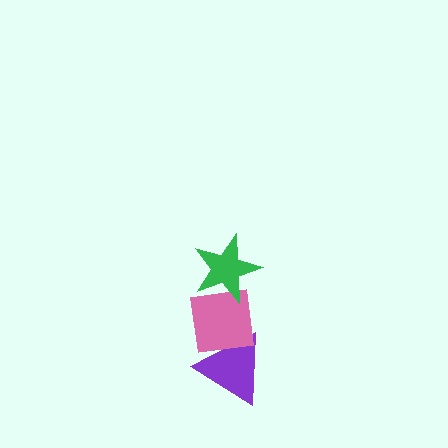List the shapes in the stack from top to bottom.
From top to bottom: the green star, the pink square, the purple triangle.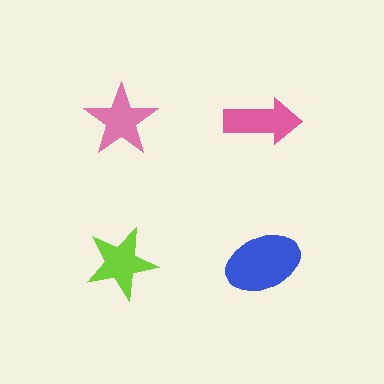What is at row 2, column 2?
A blue ellipse.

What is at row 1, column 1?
A pink star.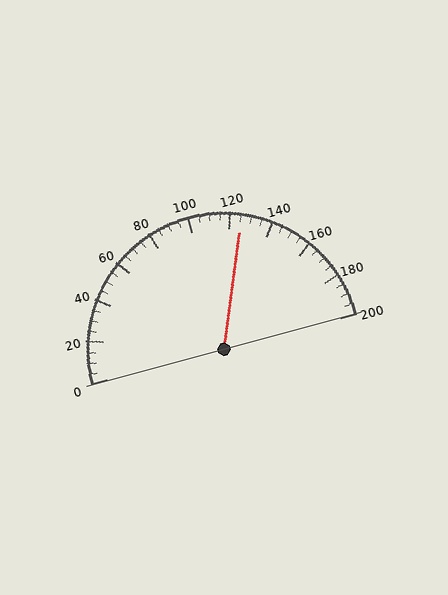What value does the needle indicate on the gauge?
The needle indicates approximately 125.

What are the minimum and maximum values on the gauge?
The gauge ranges from 0 to 200.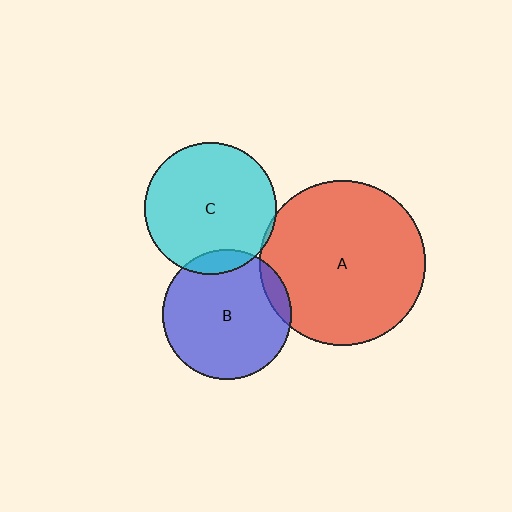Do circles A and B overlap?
Yes.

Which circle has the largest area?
Circle A (red).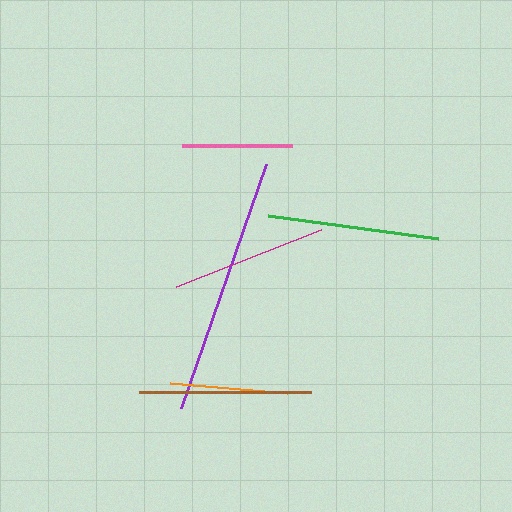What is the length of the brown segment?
The brown segment is approximately 172 pixels long.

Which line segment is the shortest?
The pink line is the shortest at approximately 110 pixels.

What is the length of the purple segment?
The purple segment is approximately 259 pixels long.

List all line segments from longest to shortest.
From longest to shortest: purple, brown, green, magenta, orange, pink.